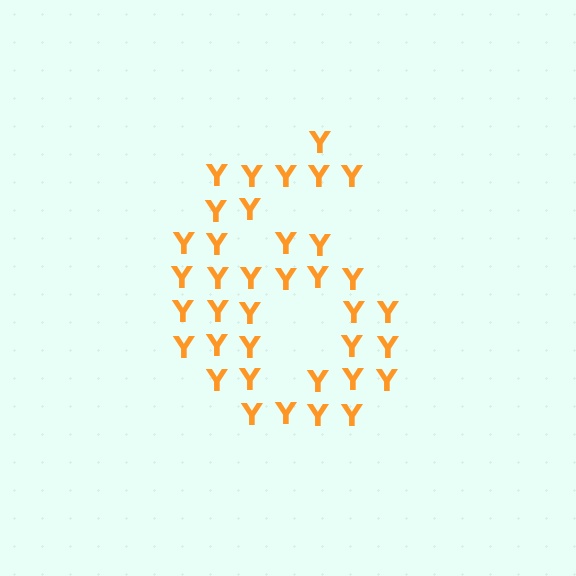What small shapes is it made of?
It is made of small letter Y's.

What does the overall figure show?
The overall figure shows the digit 6.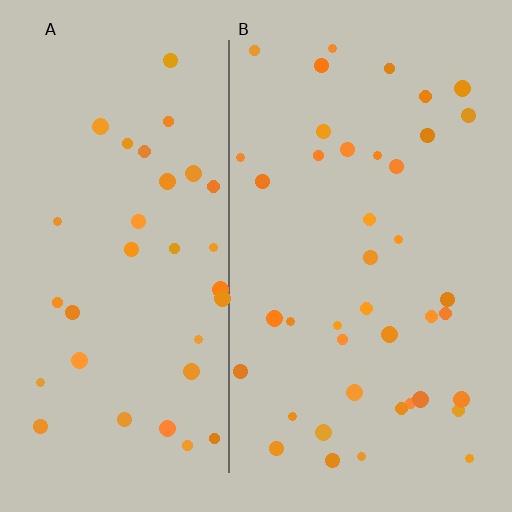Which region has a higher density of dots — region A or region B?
B (the right).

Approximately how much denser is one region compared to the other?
Approximately 1.2× — region B over region A.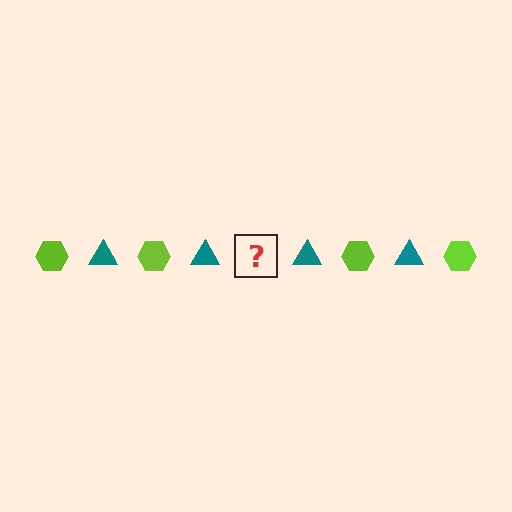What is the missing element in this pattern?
The missing element is a lime hexagon.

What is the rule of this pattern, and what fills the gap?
The rule is that the pattern alternates between lime hexagon and teal triangle. The gap should be filled with a lime hexagon.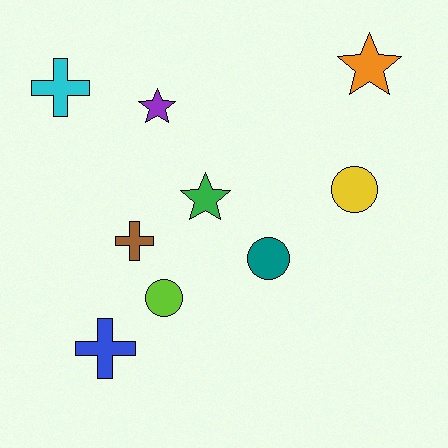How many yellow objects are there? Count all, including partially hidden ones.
There is 1 yellow object.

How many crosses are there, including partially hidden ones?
There are 3 crosses.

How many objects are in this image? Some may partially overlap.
There are 9 objects.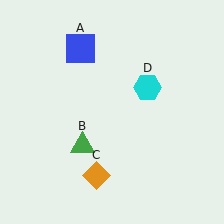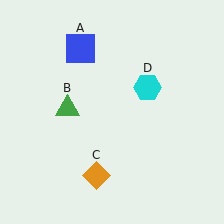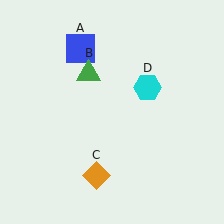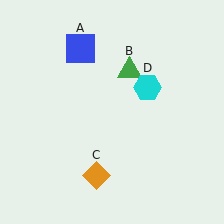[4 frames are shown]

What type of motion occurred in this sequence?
The green triangle (object B) rotated clockwise around the center of the scene.